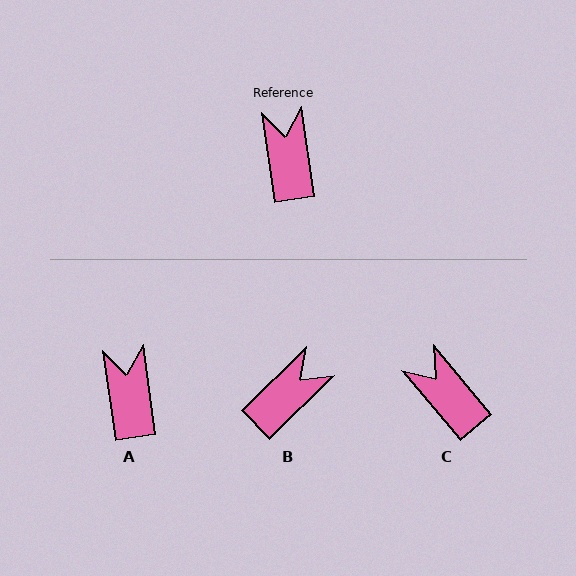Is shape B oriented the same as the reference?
No, it is off by about 53 degrees.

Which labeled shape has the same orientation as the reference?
A.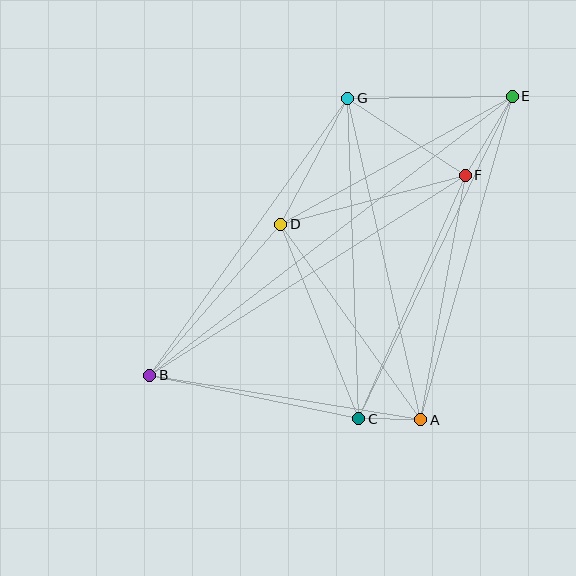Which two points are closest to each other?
Points A and C are closest to each other.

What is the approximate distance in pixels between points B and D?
The distance between B and D is approximately 200 pixels.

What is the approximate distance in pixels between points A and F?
The distance between A and F is approximately 249 pixels.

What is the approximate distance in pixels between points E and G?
The distance between E and G is approximately 165 pixels.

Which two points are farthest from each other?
Points B and E are farthest from each other.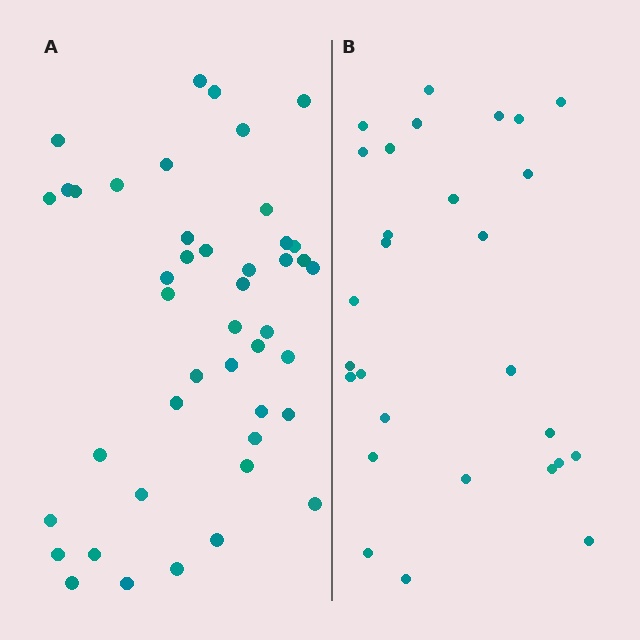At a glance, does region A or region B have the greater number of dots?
Region A (the left region) has more dots.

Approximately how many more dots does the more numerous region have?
Region A has approximately 15 more dots than region B.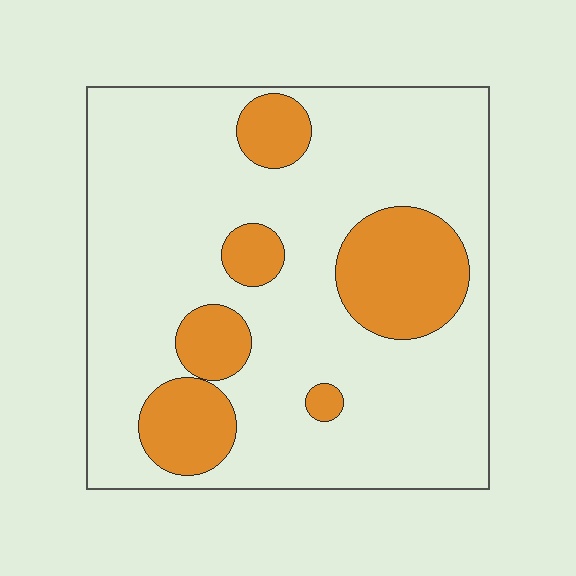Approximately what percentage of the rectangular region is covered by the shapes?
Approximately 20%.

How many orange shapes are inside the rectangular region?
6.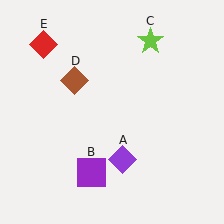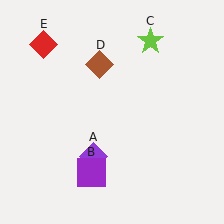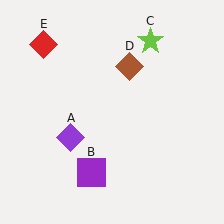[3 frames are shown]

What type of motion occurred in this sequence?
The purple diamond (object A), brown diamond (object D) rotated clockwise around the center of the scene.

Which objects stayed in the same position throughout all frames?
Purple square (object B) and lime star (object C) and red diamond (object E) remained stationary.